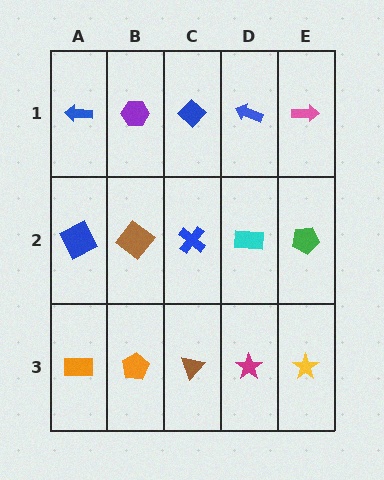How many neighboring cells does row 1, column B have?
3.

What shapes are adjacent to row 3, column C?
A blue cross (row 2, column C), an orange pentagon (row 3, column B), a magenta star (row 3, column D).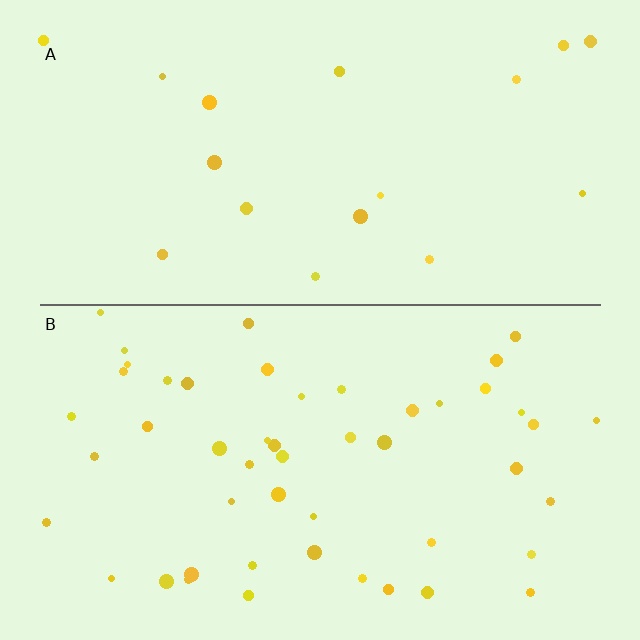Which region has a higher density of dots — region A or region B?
B (the bottom).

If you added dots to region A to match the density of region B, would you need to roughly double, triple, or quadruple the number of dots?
Approximately triple.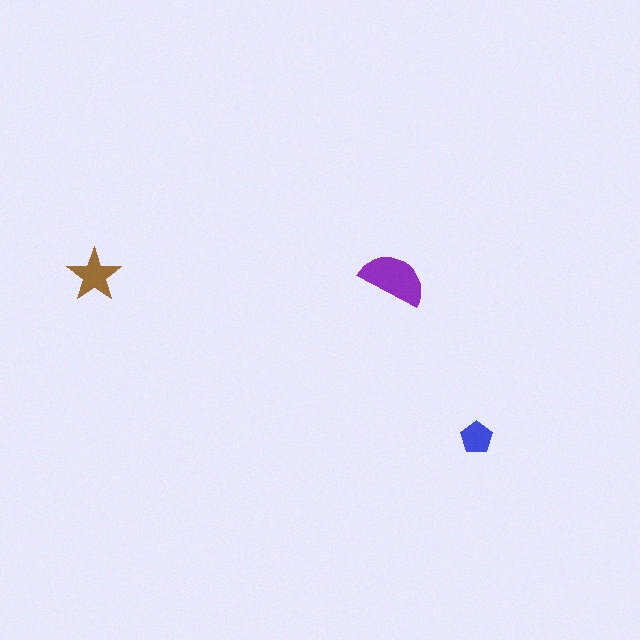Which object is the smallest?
The blue pentagon.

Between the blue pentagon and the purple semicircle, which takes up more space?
The purple semicircle.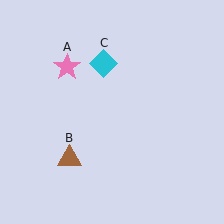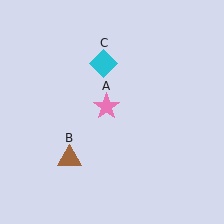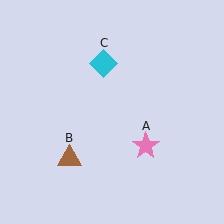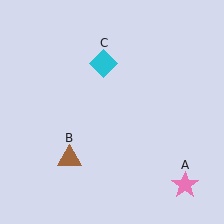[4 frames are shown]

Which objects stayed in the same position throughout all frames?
Brown triangle (object B) and cyan diamond (object C) remained stationary.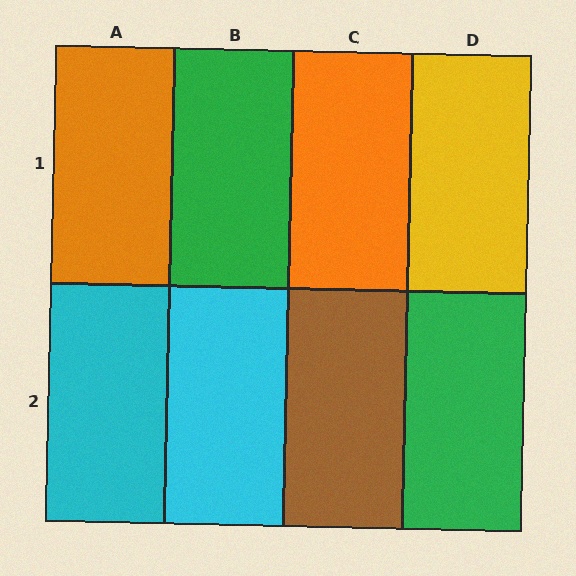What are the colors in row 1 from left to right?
Orange, green, orange, yellow.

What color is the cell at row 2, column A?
Cyan.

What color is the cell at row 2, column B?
Cyan.